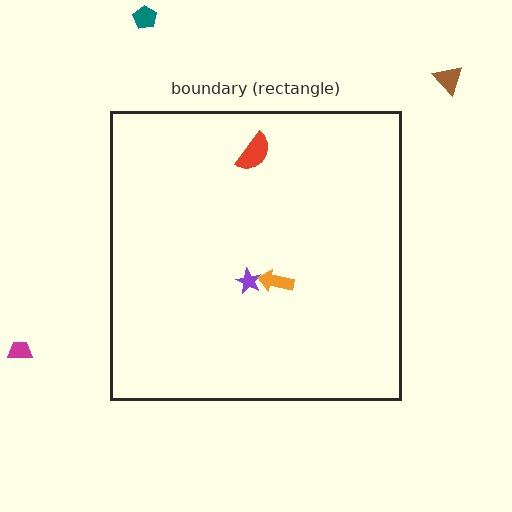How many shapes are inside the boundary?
3 inside, 3 outside.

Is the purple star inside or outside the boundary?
Inside.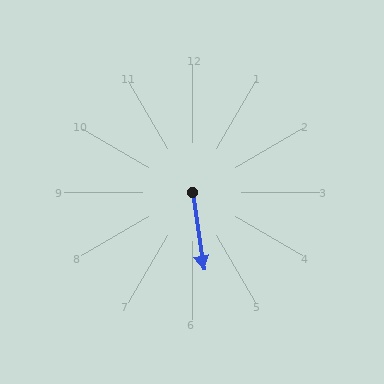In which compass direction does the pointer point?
South.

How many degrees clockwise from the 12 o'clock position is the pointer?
Approximately 172 degrees.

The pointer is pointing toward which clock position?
Roughly 6 o'clock.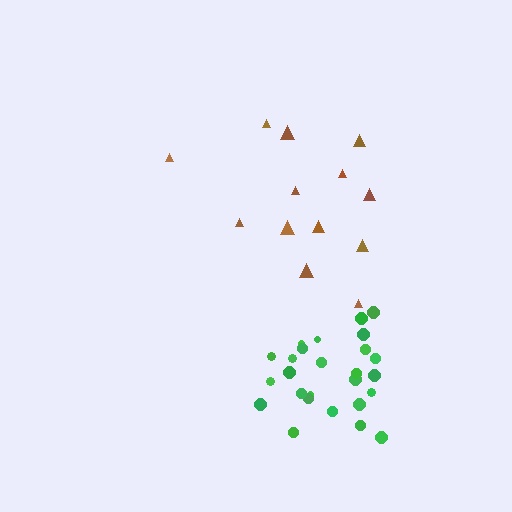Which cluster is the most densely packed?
Green.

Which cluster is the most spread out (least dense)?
Brown.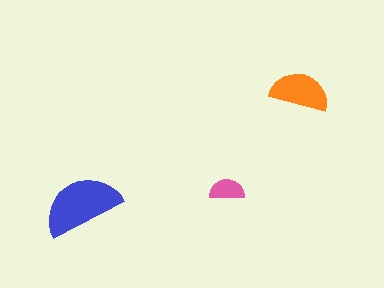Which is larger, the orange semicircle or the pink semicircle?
The orange one.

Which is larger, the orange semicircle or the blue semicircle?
The blue one.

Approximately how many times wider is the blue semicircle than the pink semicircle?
About 2.5 times wider.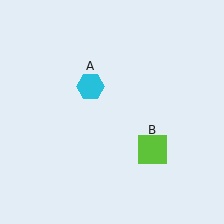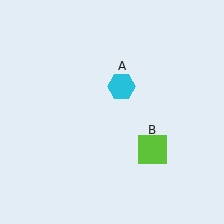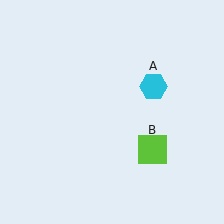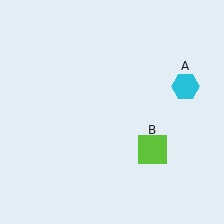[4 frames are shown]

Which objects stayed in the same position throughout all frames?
Lime square (object B) remained stationary.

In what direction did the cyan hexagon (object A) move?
The cyan hexagon (object A) moved right.